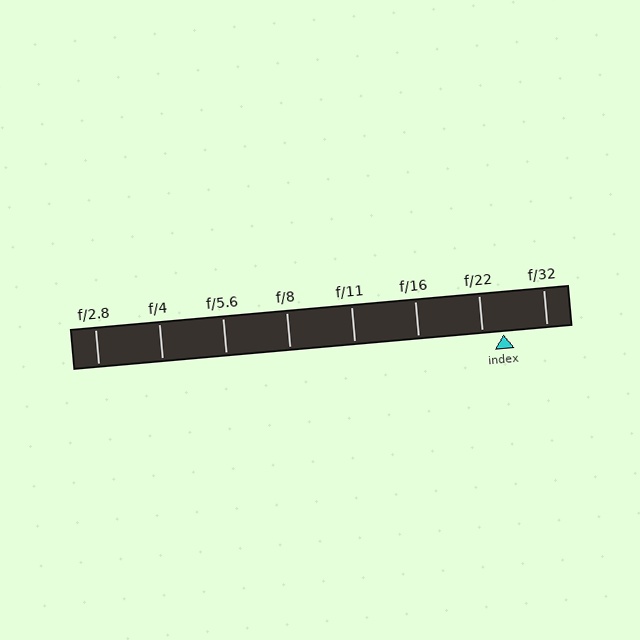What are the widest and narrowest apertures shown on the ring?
The widest aperture shown is f/2.8 and the narrowest is f/32.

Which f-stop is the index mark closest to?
The index mark is closest to f/22.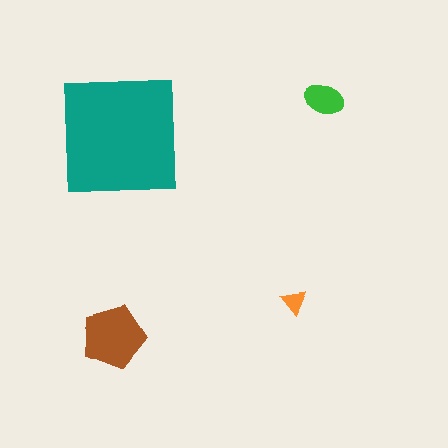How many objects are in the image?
There are 4 objects in the image.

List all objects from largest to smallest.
The teal square, the brown pentagon, the green ellipse, the orange triangle.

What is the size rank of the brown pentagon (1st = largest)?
2nd.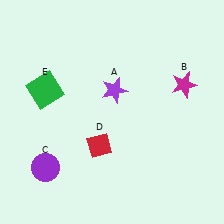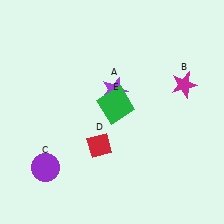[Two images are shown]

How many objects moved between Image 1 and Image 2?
1 object moved between the two images.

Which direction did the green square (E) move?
The green square (E) moved right.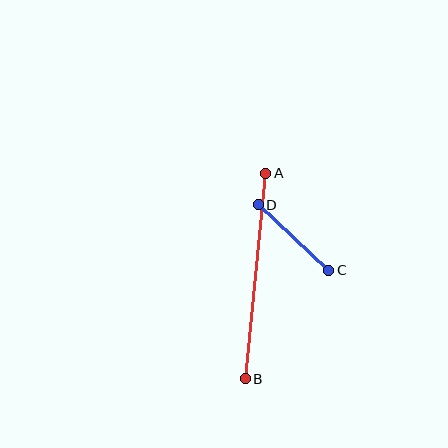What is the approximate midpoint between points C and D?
The midpoint is at approximately (294, 237) pixels.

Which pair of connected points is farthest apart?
Points A and B are farthest apart.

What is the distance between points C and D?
The distance is approximately 96 pixels.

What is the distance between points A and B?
The distance is approximately 207 pixels.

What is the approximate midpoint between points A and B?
The midpoint is at approximately (256, 276) pixels.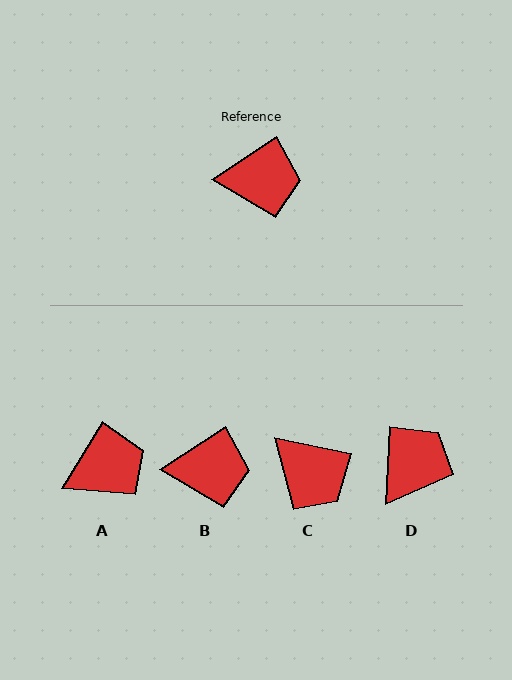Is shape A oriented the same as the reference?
No, it is off by about 25 degrees.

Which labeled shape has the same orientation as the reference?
B.